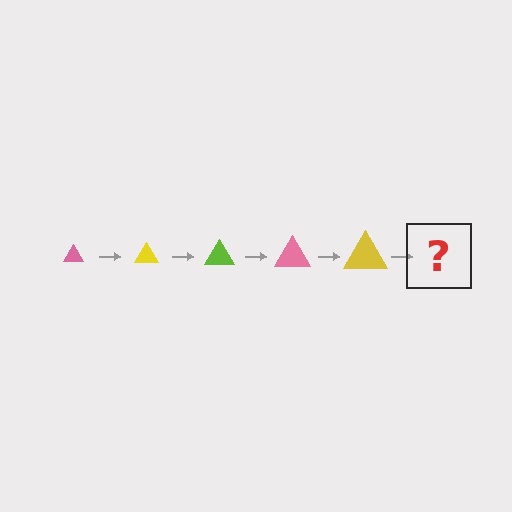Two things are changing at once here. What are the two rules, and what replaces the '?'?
The two rules are that the triangle grows larger each step and the color cycles through pink, yellow, and lime. The '?' should be a lime triangle, larger than the previous one.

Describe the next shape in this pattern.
It should be a lime triangle, larger than the previous one.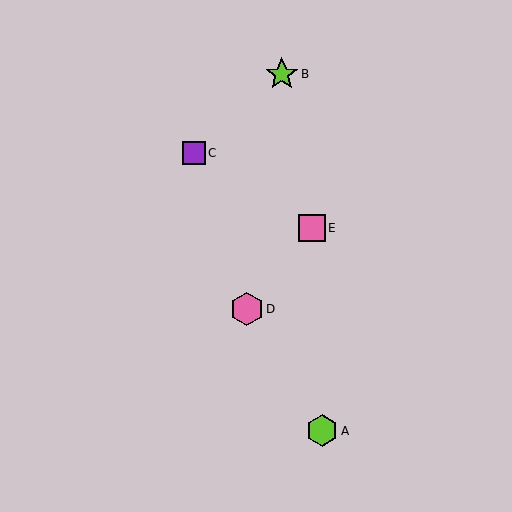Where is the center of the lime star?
The center of the lime star is at (282, 74).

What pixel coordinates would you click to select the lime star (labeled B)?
Click at (282, 74) to select the lime star B.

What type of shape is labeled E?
Shape E is a pink square.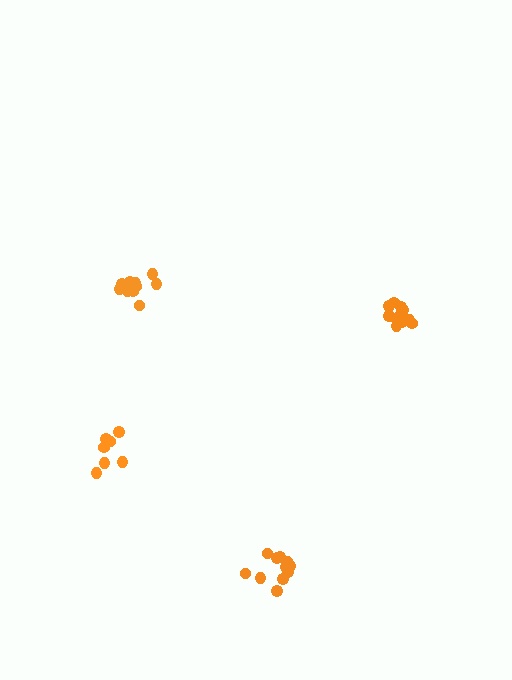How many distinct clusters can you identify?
There are 4 distinct clusters.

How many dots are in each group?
Group 1: 11 dots, Group 2: 7 dots, Group 3: 11 dots, Group 4: 11 dots (40 total).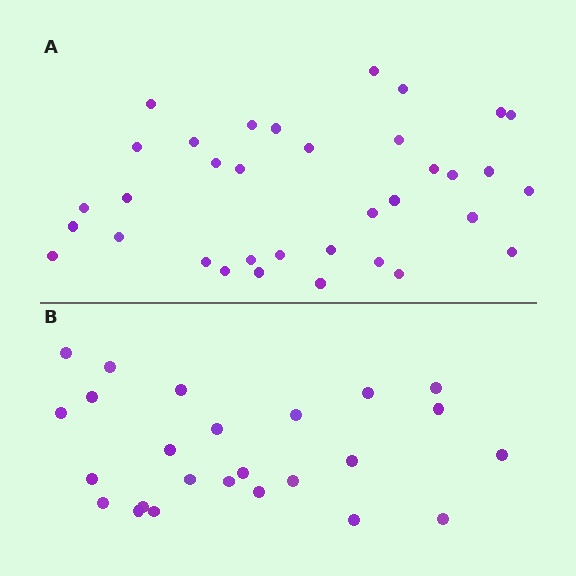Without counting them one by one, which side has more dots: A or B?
Region A (the top region) has more dots.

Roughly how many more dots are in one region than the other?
Region A has roughly 10 or so more dots than region B.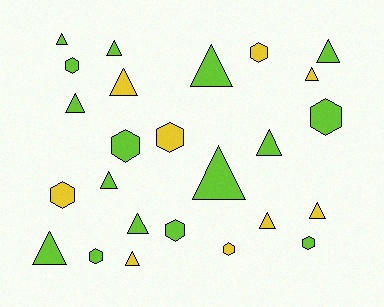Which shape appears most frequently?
Triangle, with 15 objects.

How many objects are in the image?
There are 25 objects.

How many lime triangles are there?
There are 10 lime triangles.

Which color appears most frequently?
Lime, with 16 objects.